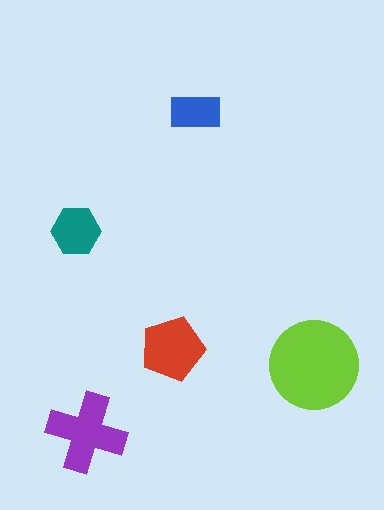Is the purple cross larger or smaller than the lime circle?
Smaller.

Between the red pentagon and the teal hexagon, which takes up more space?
The red pentagon.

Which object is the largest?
The lime circle.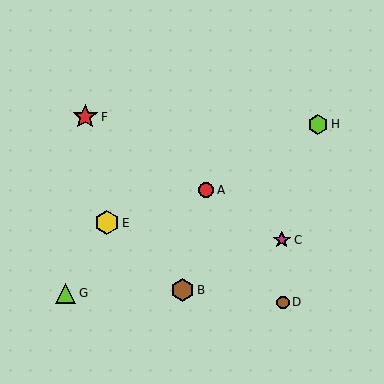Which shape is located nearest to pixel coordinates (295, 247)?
The magenta star (labeled C) at (282, 240) is nearest to that location.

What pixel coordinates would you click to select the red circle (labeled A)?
Click at (206, 190) to select the red circle A.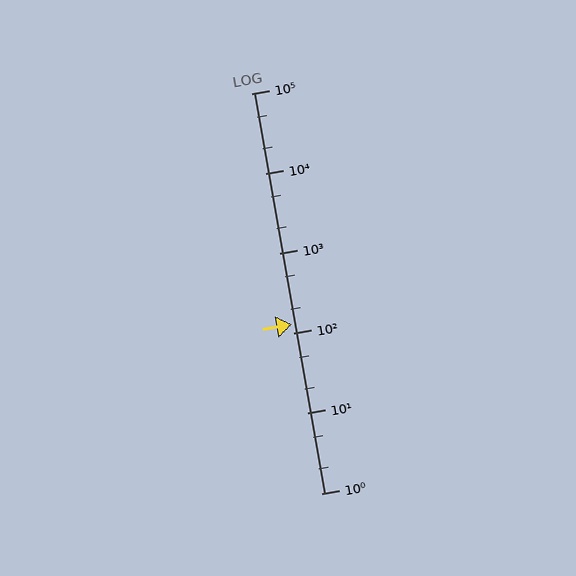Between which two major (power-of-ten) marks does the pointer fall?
The pointer is between 100 and 1000.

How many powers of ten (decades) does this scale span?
The scale spans 5 decades, from 1 to 100000.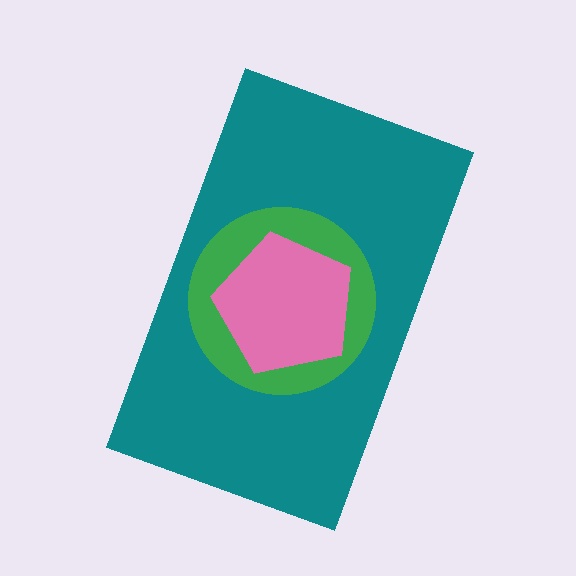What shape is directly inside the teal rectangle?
The green circle.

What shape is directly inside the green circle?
The pink pentagon.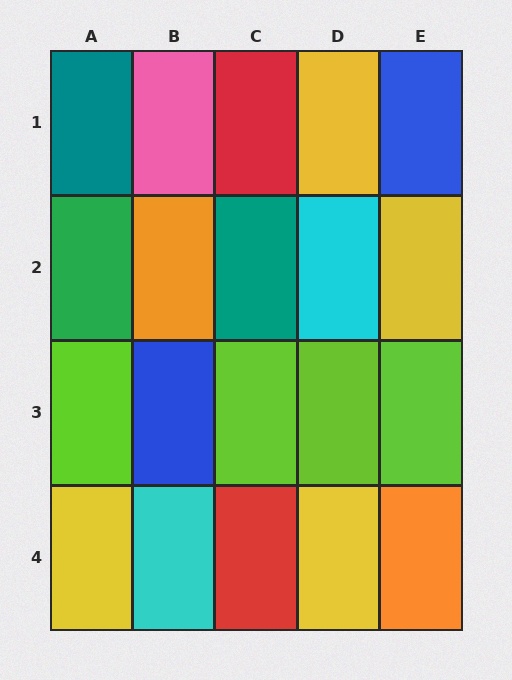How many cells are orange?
2 cells are orange.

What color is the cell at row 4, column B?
Cyan.